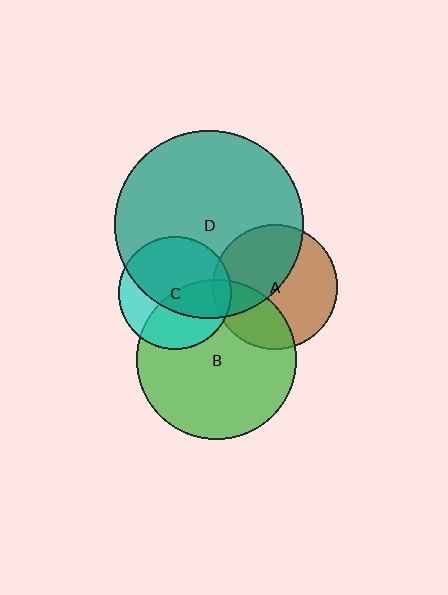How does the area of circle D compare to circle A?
Approximately 2.3 times.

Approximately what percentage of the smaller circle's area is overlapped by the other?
Approximately 30%.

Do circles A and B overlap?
Yes.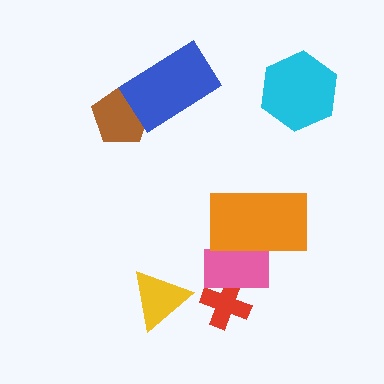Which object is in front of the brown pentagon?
The blue rectangle is in front of the brown pentagon.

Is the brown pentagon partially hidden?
Yes, it is partially covered by another shape.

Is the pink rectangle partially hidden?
Yes, it is partially covered by another shape.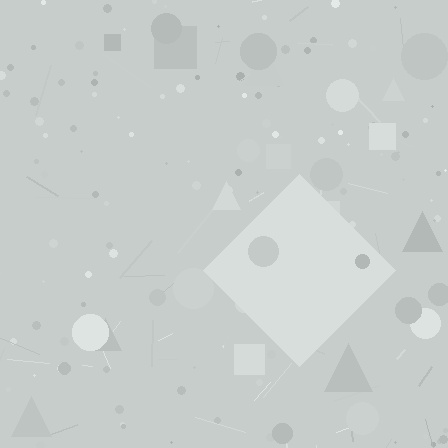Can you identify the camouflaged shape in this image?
The camouflaged shape is a diamond.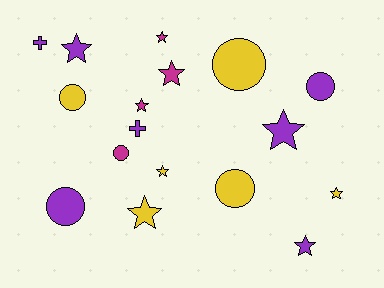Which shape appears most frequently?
Star, with 9 objects.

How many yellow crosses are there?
There are no yellow crosses.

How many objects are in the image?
There are 17 objects.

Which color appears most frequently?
Purple, with 7 objects.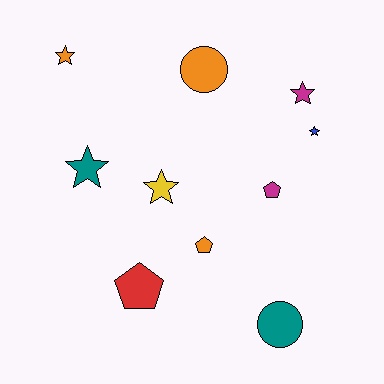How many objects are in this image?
There are 10 objects.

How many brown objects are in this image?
There are no brown objects.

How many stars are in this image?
There are 5 stars.